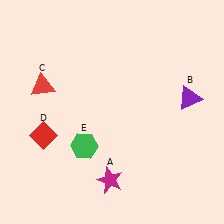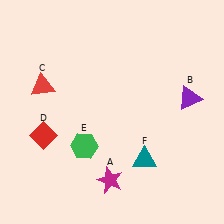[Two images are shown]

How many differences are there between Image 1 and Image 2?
There is 1 difference between the two images.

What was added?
A teal triangle (F) was added in Image 2.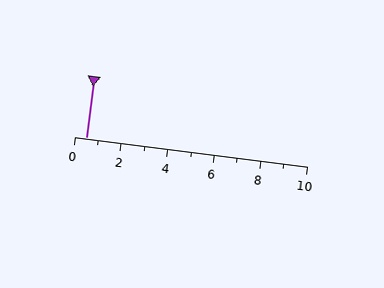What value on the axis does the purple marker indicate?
The marker indicates approximately 0.5.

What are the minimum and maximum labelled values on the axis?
The axis runs from 0 to 10.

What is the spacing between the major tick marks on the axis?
The major ticks are spaced 2 apart.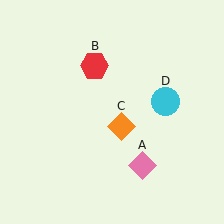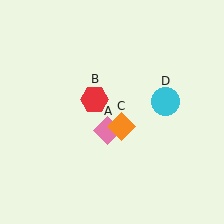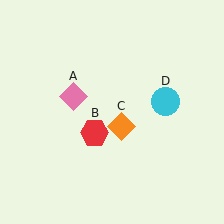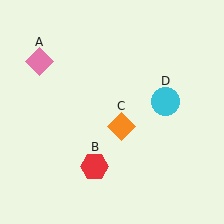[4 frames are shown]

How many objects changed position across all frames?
2 objects changed position: pink diamond (object A), red hexagon (object B).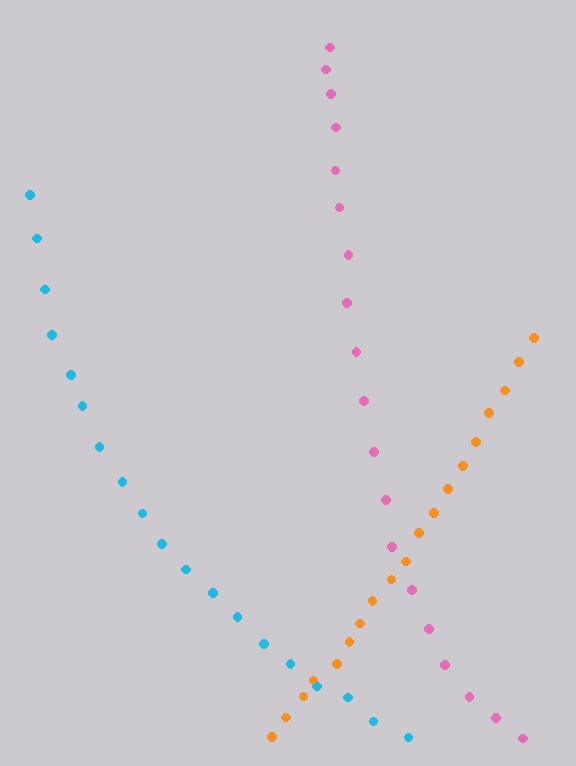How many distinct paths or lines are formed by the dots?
There are 3 distinct paths.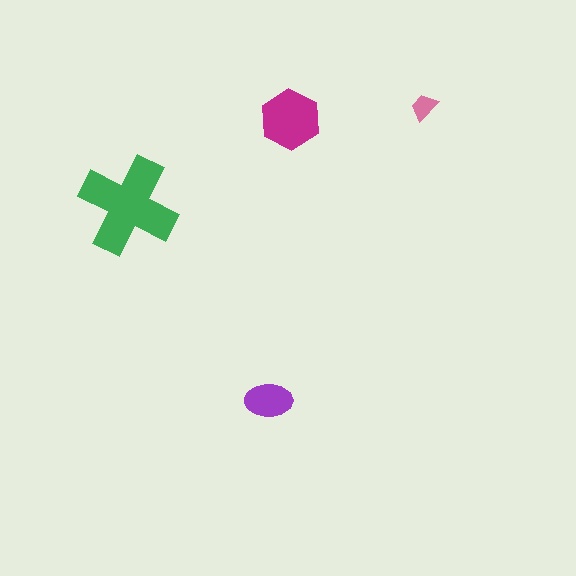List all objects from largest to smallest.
The green cross, the magenta hexagon, the purple ellipse, the pink trapezoid.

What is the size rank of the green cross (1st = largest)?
1st.